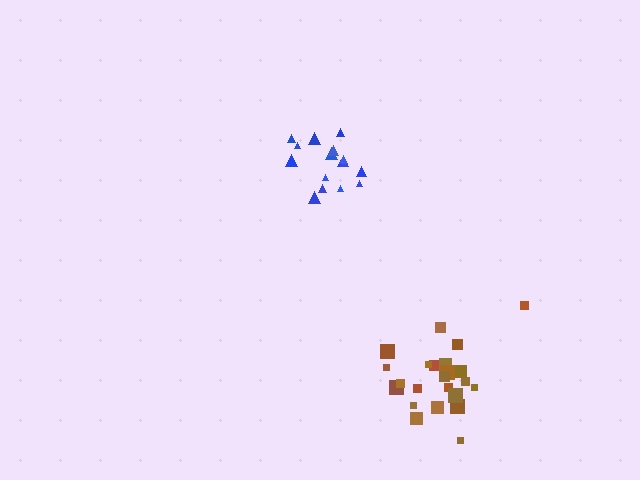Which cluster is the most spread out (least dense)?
Brown.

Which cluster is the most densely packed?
Blue.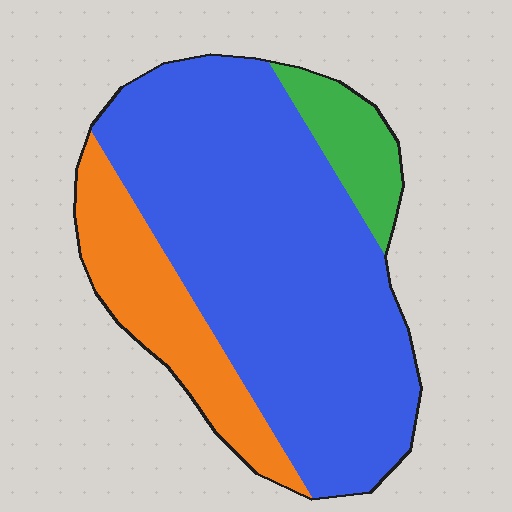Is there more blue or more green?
Blue.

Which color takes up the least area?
Green, at roughly 10%.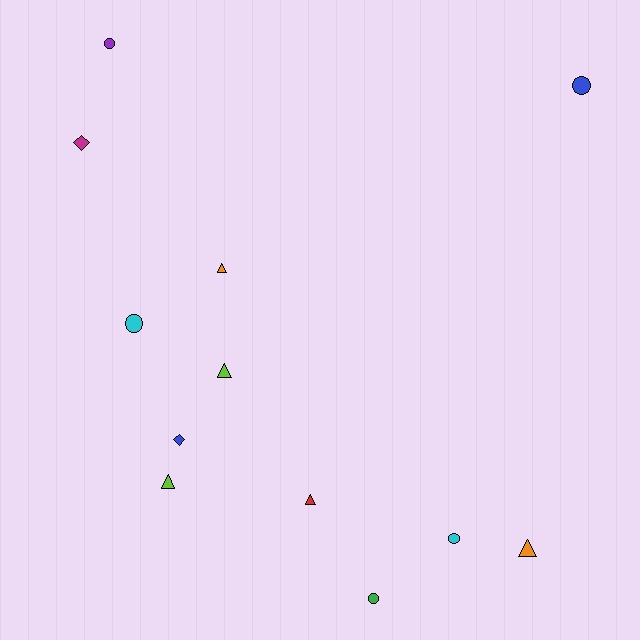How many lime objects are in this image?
There are 2 lime objects.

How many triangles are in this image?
There are 5 triangles.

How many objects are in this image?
There are 12 objects.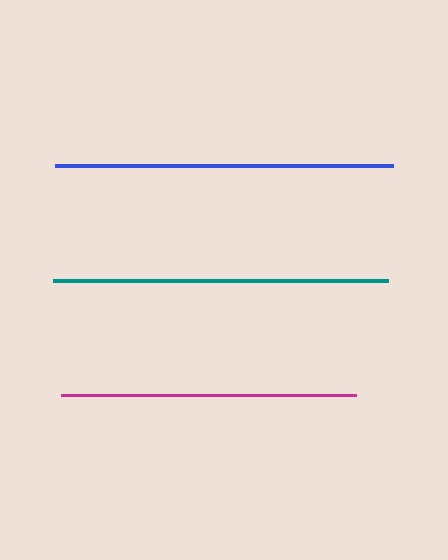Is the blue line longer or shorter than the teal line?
The blue line is longer than the teal line.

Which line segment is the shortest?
The magenta line is the shortest at approximately 296 pixels.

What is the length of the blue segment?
The blue segment is approximately 339 pixels long.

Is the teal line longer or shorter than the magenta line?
The teal line is longer than the magenta line.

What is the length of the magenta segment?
The magenta segment is approximately 296 pixels long.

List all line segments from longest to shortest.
From longest to shortest: blue, teal, magenta.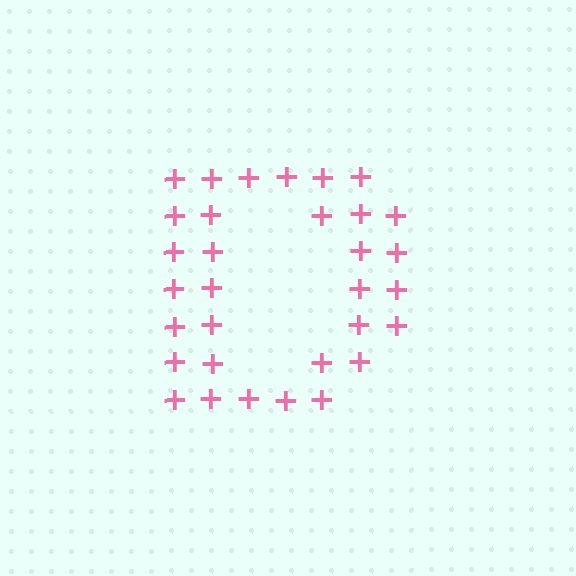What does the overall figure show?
The overall figure shows the letter D.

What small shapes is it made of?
It is made of small plus signs.